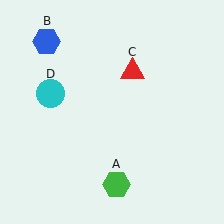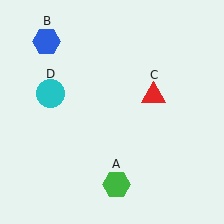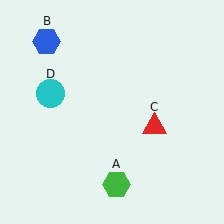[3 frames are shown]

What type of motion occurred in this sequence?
The red triangle (object C) rotated clockwise around the center of the scene.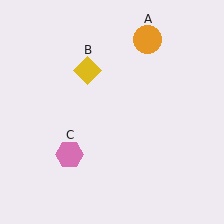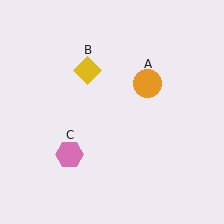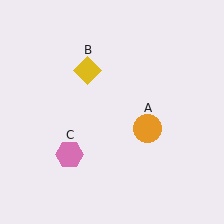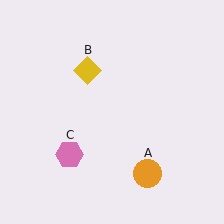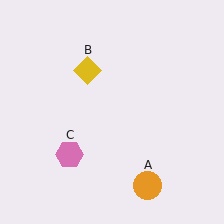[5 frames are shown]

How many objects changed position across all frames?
1 object changed position: orange circle (object A).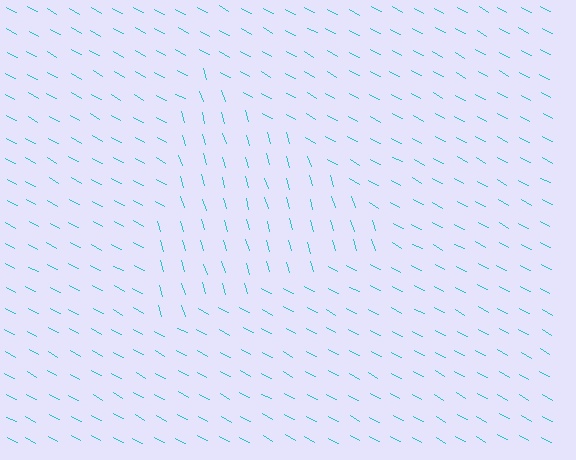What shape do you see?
I see a triangle.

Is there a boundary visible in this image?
Yes, there is a texture boundary formed by a change in line orientation.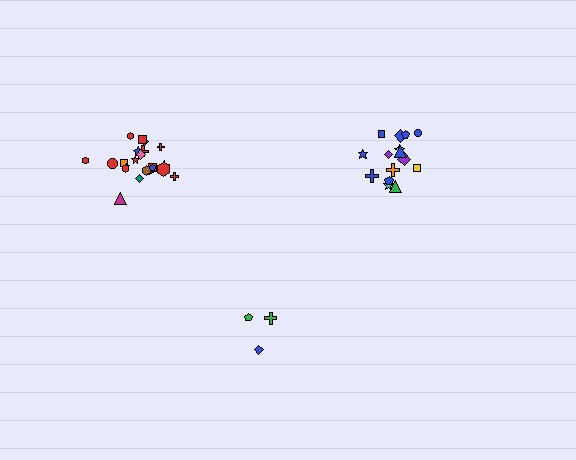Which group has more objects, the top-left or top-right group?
The top-left group.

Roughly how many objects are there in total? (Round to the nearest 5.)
Roughly 40 objects in total.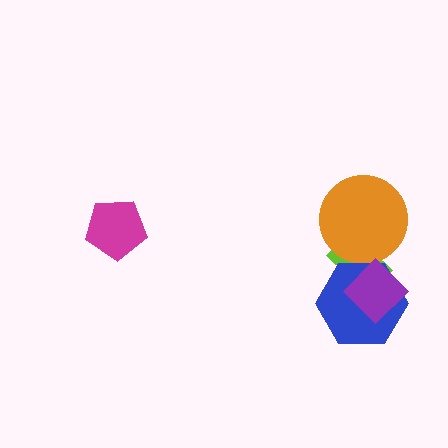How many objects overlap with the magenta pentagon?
0 objects overlap with the magenta pentagon.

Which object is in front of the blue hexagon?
The purple diamond is in front of the blue hexagon.